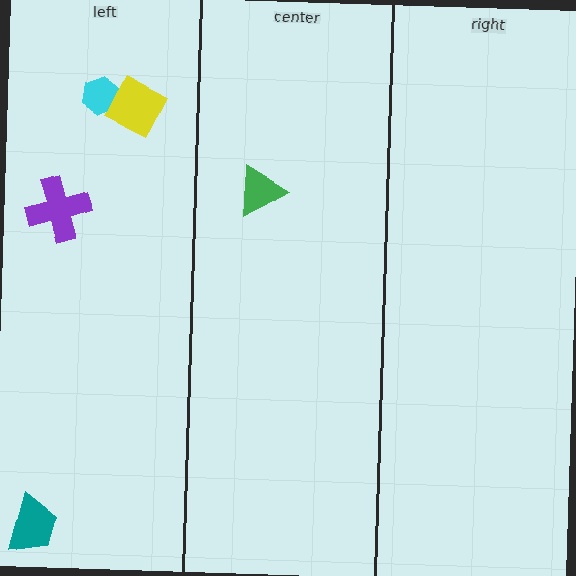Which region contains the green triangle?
The center region.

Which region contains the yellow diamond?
The left region.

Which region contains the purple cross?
The left region.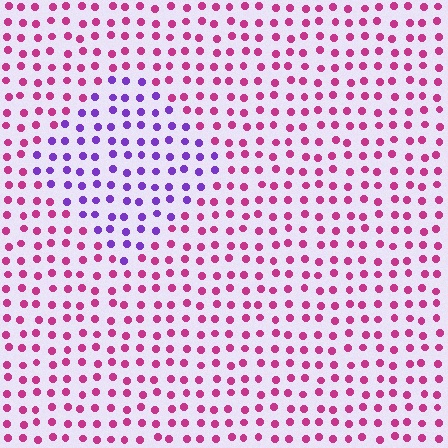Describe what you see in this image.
The image is filled with small magenta elements in a uniform arrangement. A diamond-shaped region is visible where the elements are tinted to a slightly different hue, forming a subtle color boundary.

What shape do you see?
I see a diamond.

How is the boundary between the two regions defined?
The boundary is defined purely by a slight shift in hue (about 55 degrees). Spacing, size, and orientation are identical on both sides.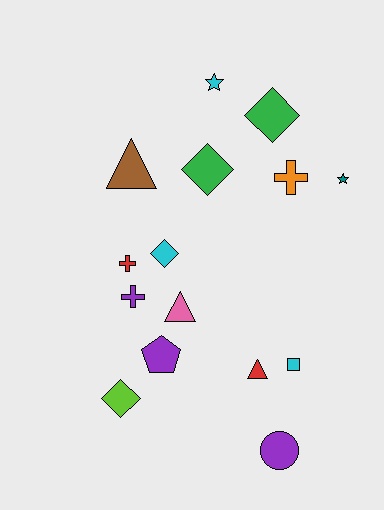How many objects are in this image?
There are 15 objects.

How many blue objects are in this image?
There are no blue objects.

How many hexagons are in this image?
There are no hexagons.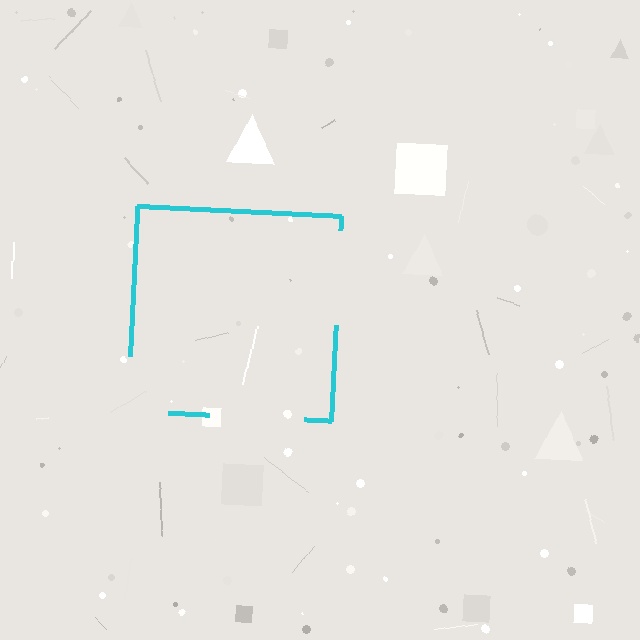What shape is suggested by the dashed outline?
The dashed outline suggests a square.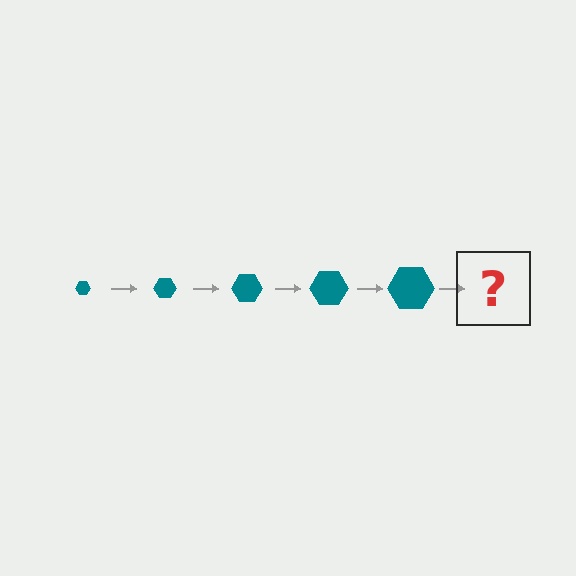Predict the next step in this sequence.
The next step is a teal hexagon, larger than the previous one.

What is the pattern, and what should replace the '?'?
The pattern is that the hexagon gets progressively larger each step. The '?' should be a teal hexagon, larger than the previous one.